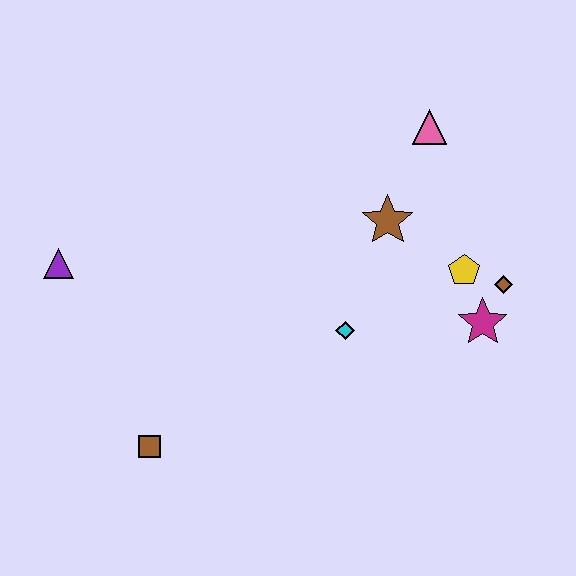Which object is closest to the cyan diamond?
The brown star is closest to the cyan diamond.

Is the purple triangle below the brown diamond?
No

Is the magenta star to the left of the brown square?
No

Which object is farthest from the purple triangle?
The brown diamond is farthest from the purple triangle.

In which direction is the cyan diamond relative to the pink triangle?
The cyan diamond is below the pink triangle.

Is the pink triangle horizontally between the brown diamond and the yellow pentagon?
No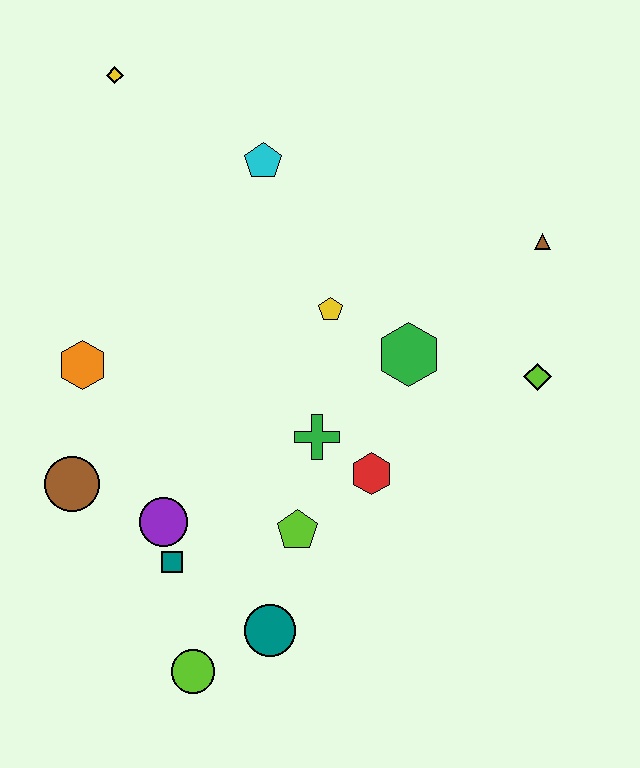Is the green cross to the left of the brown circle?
No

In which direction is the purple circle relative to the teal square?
The purple circle is above the teal square.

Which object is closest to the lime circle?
The teal circle is closest to the lime circle.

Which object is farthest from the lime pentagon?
The yellow diamond is farthest from the lime pentagon.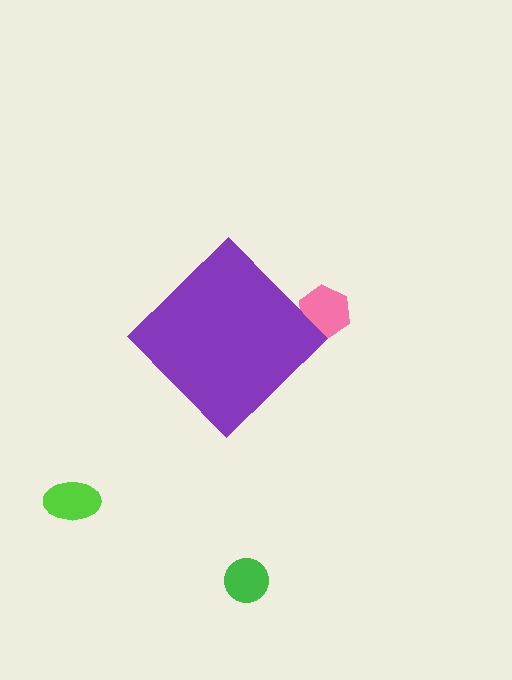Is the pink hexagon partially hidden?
Yes, the pink hexagon is partially hidden behind the purple diamond.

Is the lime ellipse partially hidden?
No, the lime ellipse is fully visible.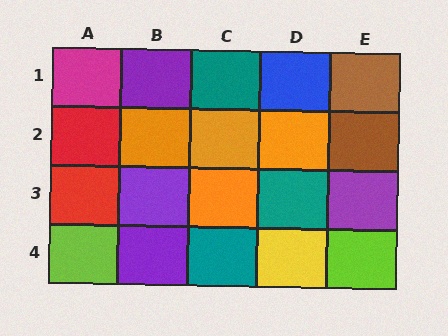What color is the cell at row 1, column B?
Purple.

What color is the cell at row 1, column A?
Magenta.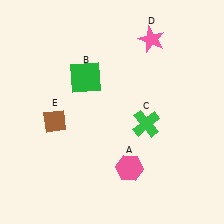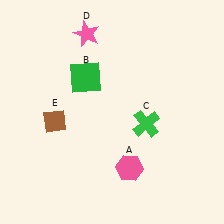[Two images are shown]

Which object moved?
The pink star (D) moved left.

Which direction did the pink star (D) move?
The pink star (D) moved left.